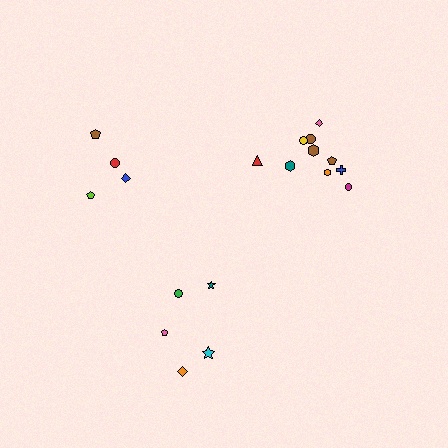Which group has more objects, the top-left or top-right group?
The top-right group.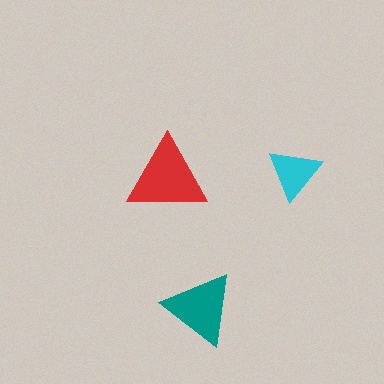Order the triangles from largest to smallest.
the red one, the teal one, the cyan one.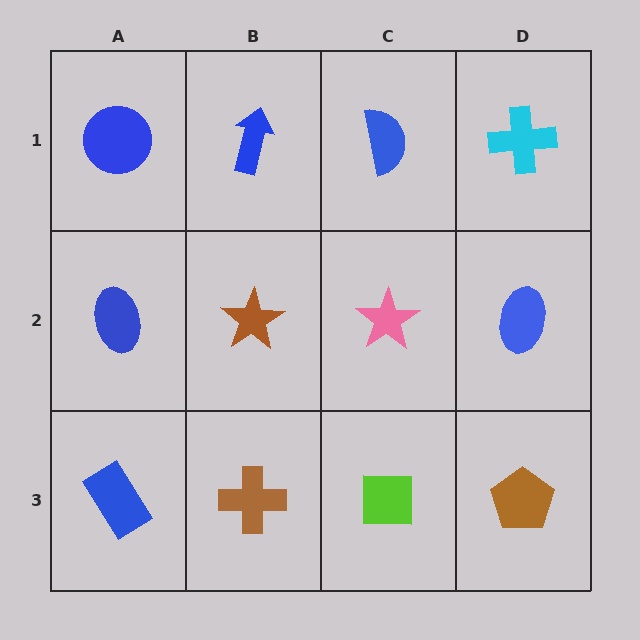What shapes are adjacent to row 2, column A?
A blue circle (row 1, column A), a blue rectangle (row 3, column A), a brown star (row 2, column B).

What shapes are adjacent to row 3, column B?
A brown star (row 2, column B), a blue rectangle (row 3, column A), a lime square (row 3, column C).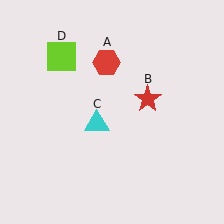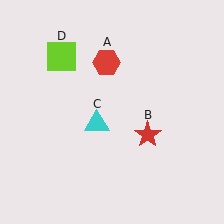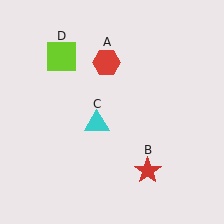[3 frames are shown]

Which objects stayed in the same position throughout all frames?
Red hexagon (object A) and cyan triangle (object C) and lime square (object D) remained stationary.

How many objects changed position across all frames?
1 object changed position: red star (object B).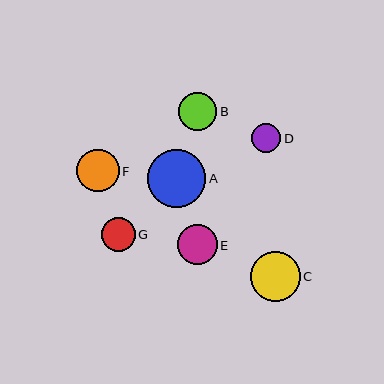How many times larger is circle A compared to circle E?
Circle A is approximately 1.5 times the size of circle E.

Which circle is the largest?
Circle A is the largest with a size of approximately 58 pixels.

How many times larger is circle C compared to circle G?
Circle C is approximately 1.5 times the size of circle G.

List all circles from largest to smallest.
From largest to smallest: A, C, F, E, B, G, D.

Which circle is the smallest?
Circle D is the smallest with a size of approximately 29 pixels.